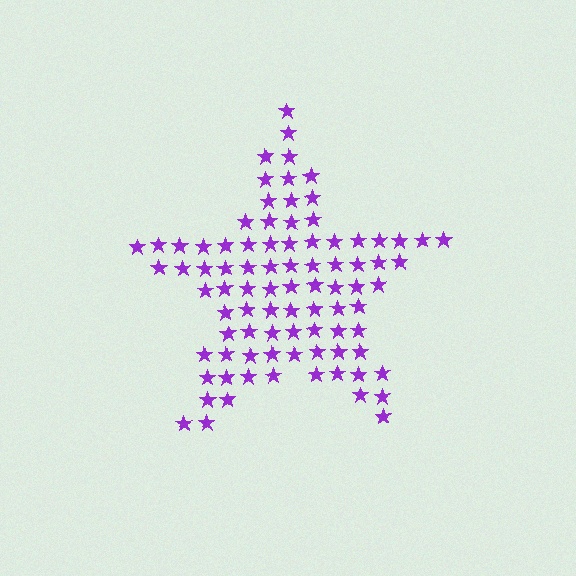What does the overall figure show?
The overall figure shows a star.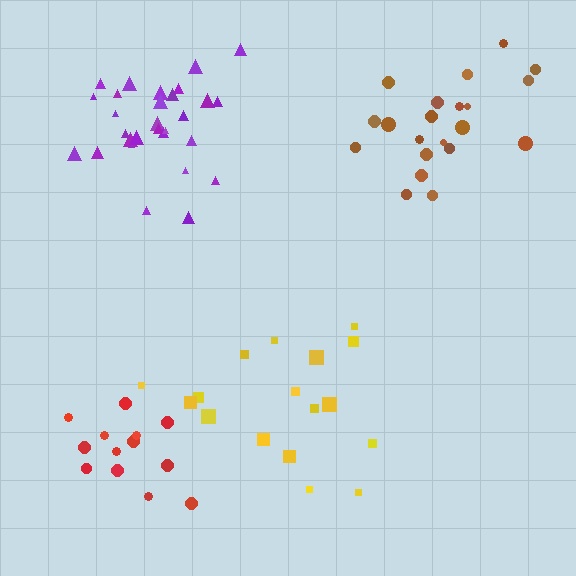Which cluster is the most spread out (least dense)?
Yellow.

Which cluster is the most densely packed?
Purple.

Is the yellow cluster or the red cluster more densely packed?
Red.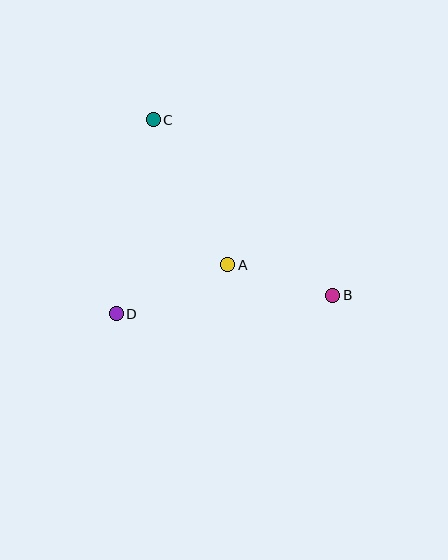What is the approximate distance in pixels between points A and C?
The distance between A and C is approximately 163 pixels.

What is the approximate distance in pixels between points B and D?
The distance between B and D is approximately 217 pixels.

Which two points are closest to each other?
Points A and B are closest to each other.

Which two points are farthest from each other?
Points B and C are farthest from each other.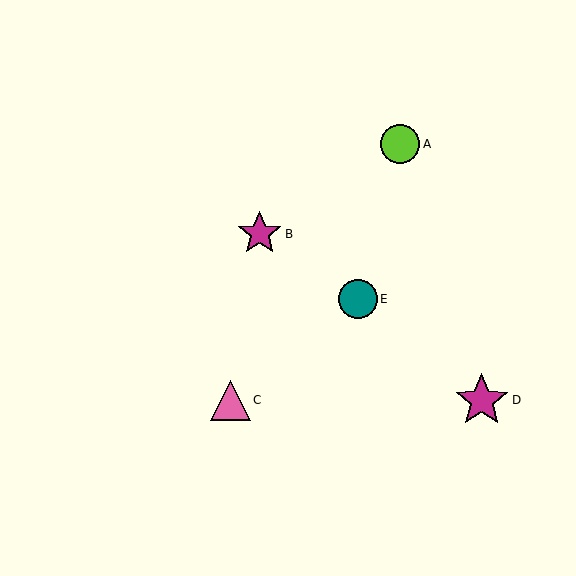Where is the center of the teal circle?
The center of the teal circle is at (358, 299).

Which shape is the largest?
The magenta star (labeled D) is the largest.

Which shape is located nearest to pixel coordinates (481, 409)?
The magenta star (labeled D) at (482, 400) is nearest to that location.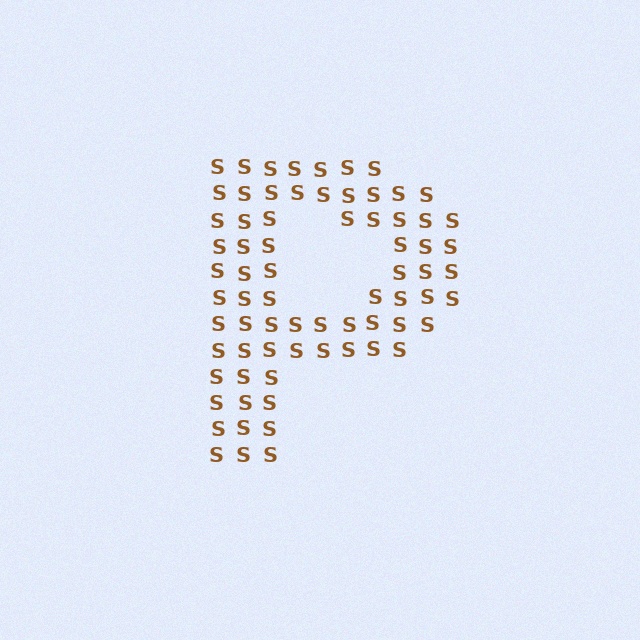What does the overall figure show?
The overall figure shows the letter P.